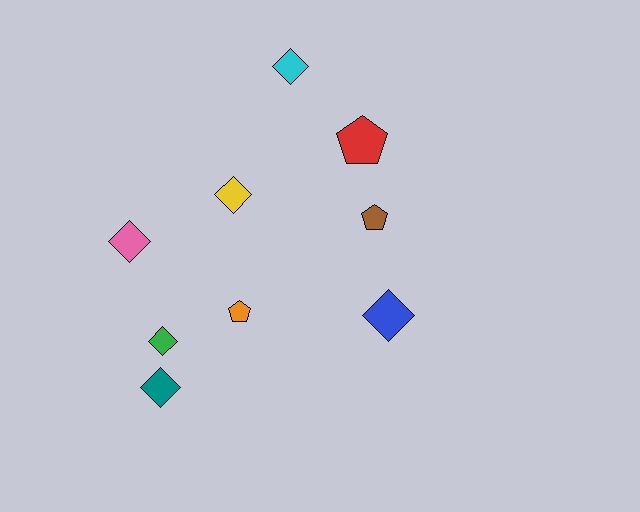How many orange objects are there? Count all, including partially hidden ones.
There is 1 orange object.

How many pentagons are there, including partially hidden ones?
There are 3 pentagons.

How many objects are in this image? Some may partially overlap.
There are 9 objects.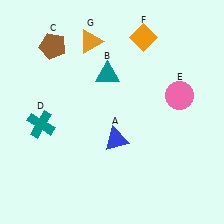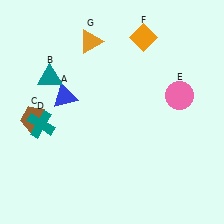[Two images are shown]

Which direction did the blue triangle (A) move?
The blue triangle (A) moved left.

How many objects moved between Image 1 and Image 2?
3 objects moved between the two images.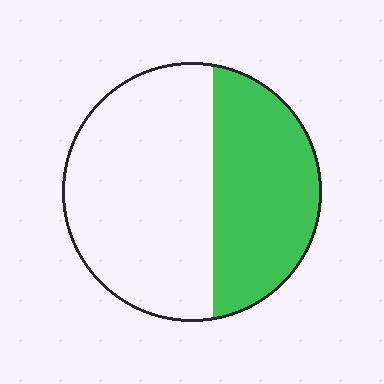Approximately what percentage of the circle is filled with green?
Approximately 40%.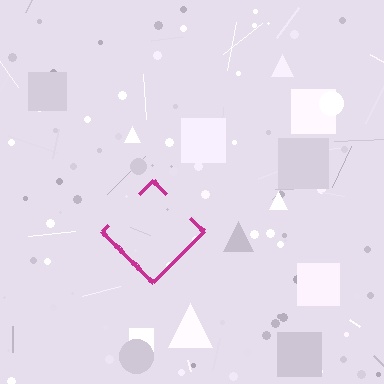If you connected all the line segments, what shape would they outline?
They would outline a diamond.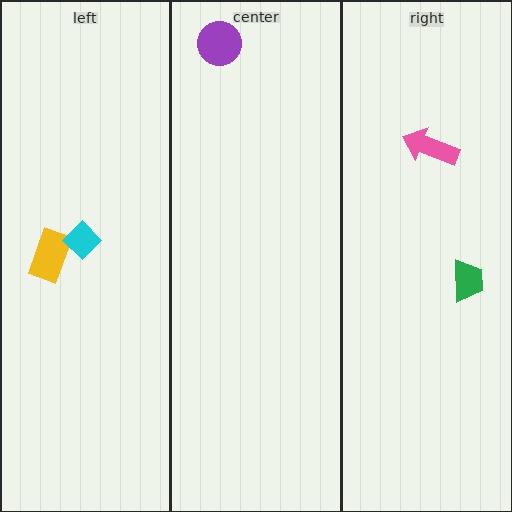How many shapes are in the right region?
2.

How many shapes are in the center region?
1.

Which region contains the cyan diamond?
The left region.